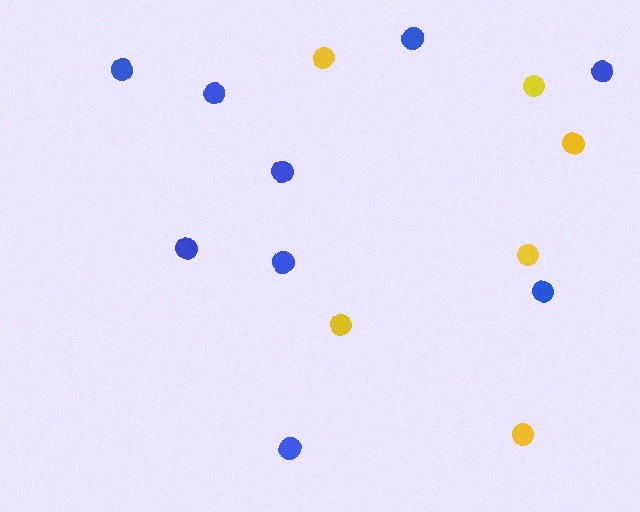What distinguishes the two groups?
There are 2 groups: one group of yellow circles (6) and one group of blue circles (9).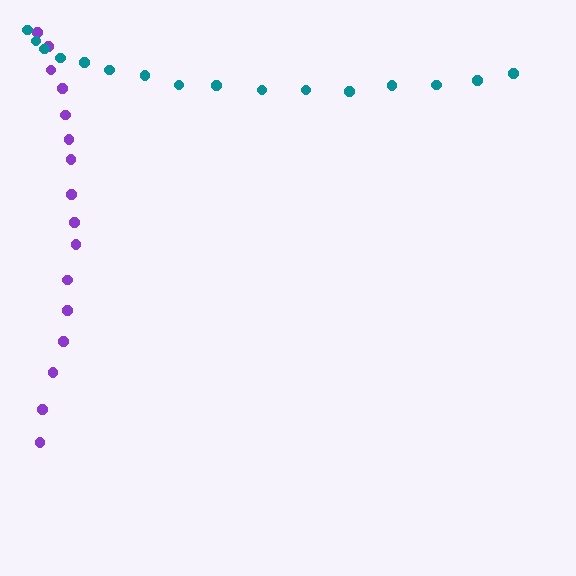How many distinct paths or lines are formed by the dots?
There are 2 distinct paths.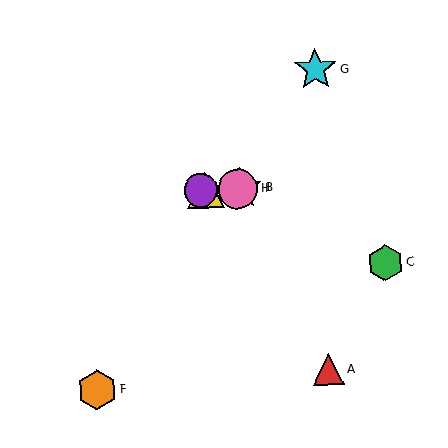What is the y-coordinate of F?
Object F is at y≈390.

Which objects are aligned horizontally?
Objects B, D, E, H are aligned horizontally.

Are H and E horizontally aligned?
Yes, both are at y≈189.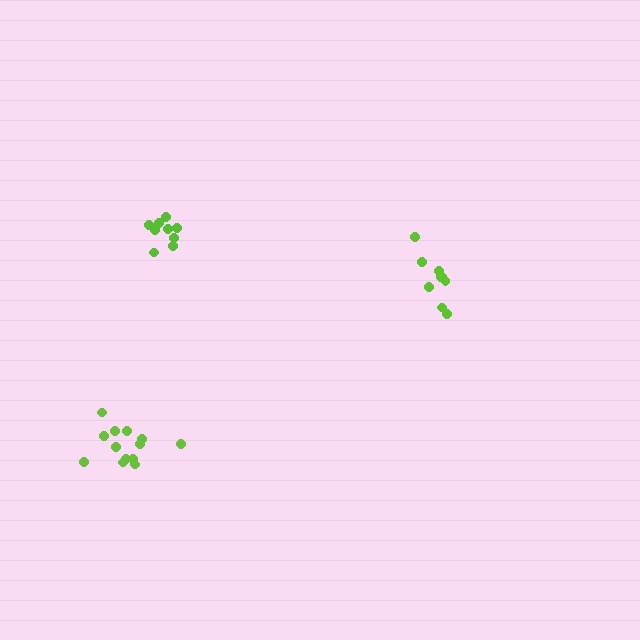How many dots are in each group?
Group 1: 10 dots, Group 2: 13 dots, Group 3: 9 dots (32 total).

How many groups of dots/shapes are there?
There are 3 groups.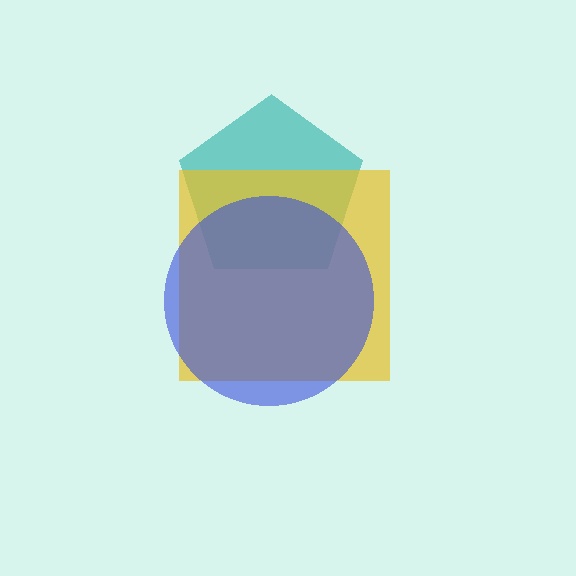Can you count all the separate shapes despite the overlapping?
Yes, there are 3 separate shapes.